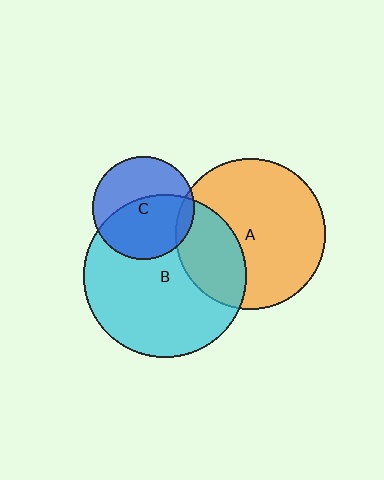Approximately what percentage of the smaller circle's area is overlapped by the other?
Approximately 30%.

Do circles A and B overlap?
Yes.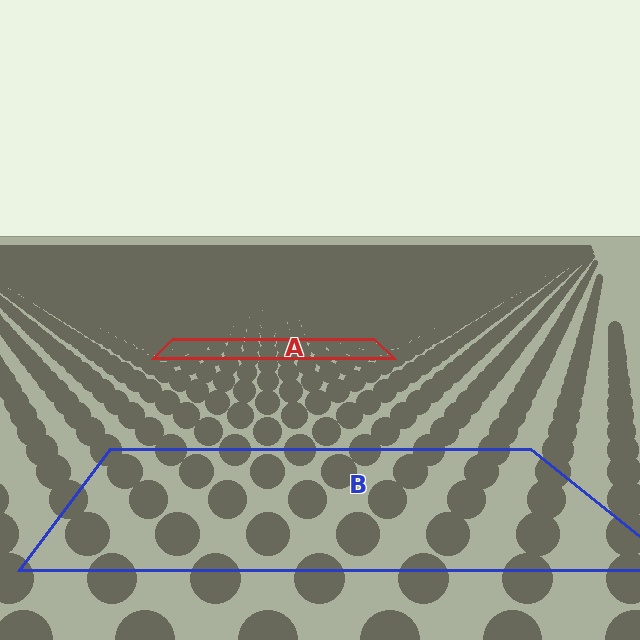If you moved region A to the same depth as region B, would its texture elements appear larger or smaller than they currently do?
They would appear larger. At a closer depth, the same texture elements are projected at a bigger on-screen size.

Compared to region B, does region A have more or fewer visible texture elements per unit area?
Region A has more texture elements per unit area — they are packed more densely because it is farther away.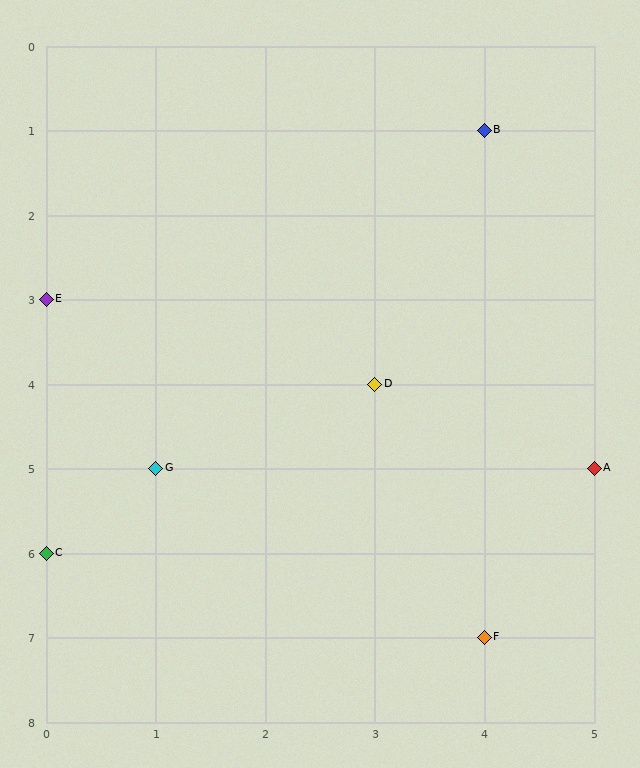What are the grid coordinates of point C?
Point C is at grid coordinates (0, 6).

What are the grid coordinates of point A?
Point A is at grid coordinates (5, 5).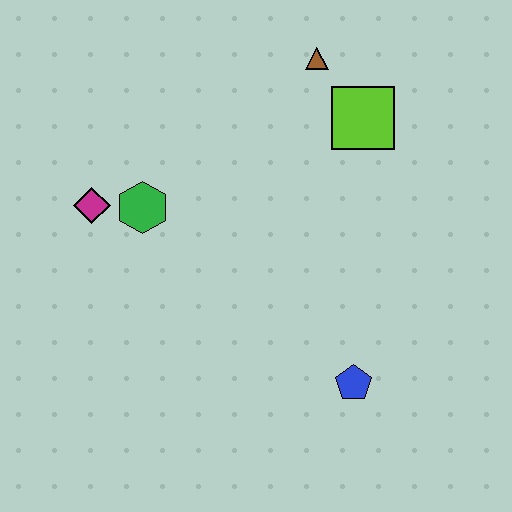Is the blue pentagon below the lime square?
Yes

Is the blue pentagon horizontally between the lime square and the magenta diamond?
Yes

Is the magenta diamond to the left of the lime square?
Yes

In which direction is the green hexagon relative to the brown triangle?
The green hexagon is to the left of the brown triangle.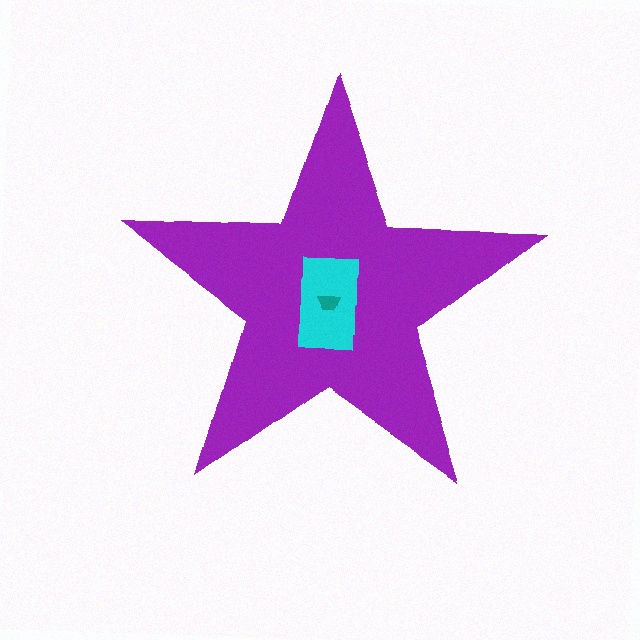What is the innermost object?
The teal trapezoid.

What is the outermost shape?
The purple star.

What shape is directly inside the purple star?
The cyan rectangle.